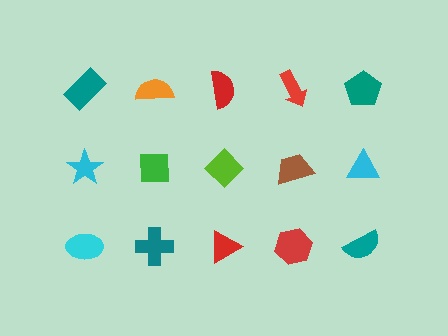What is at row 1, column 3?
A red semicircle.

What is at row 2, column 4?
A brown trapezoid.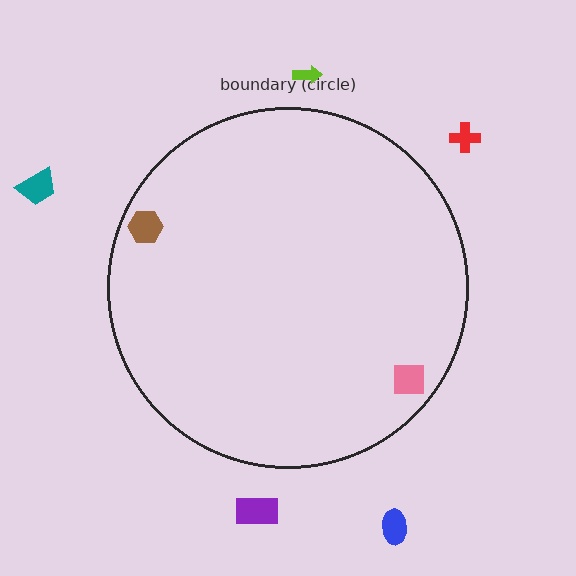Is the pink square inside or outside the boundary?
Inside.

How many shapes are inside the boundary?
2 inside, 5 outside.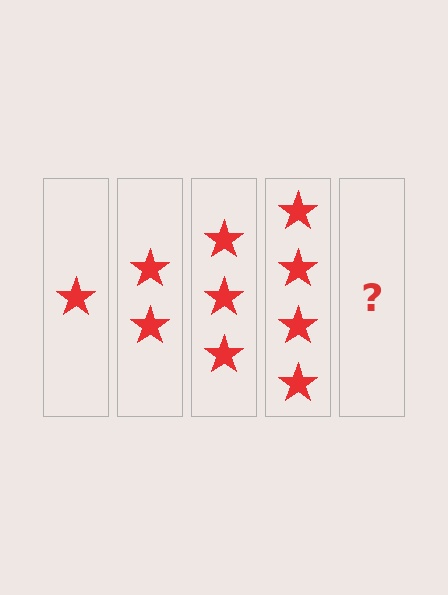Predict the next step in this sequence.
The next step is 5 stars.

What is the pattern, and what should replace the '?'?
The pattern is that each step adds one more star. The '?' should be 5 stars.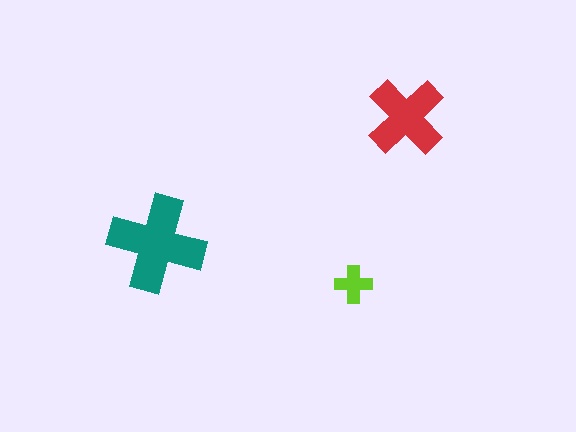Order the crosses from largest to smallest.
the teal one, the red one, the lime one.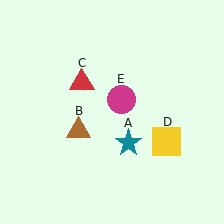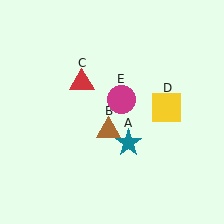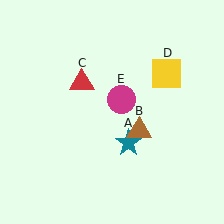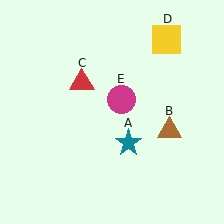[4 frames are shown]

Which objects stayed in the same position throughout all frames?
Teal star (object A) and red triangle (object C) and magenta circle (object E) remained stationary.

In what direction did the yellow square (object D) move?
The yellow square (object D) moved up.